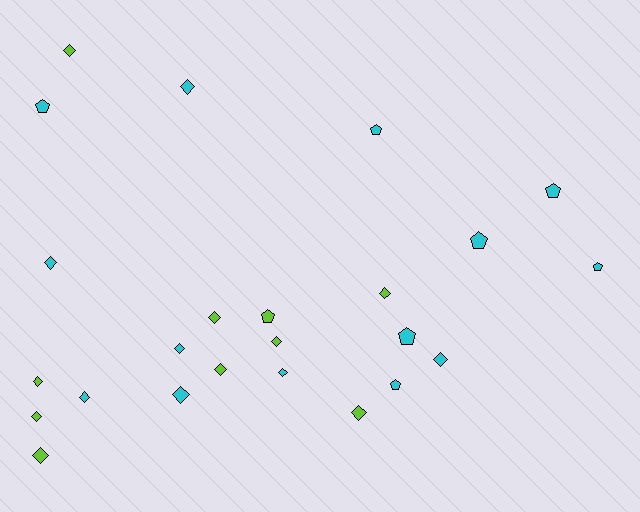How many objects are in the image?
There are 24 objects.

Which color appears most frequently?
Cyan, with 14 objects.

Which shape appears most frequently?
Diamond, with 16 objects.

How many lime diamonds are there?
There are 9 lime diamonds.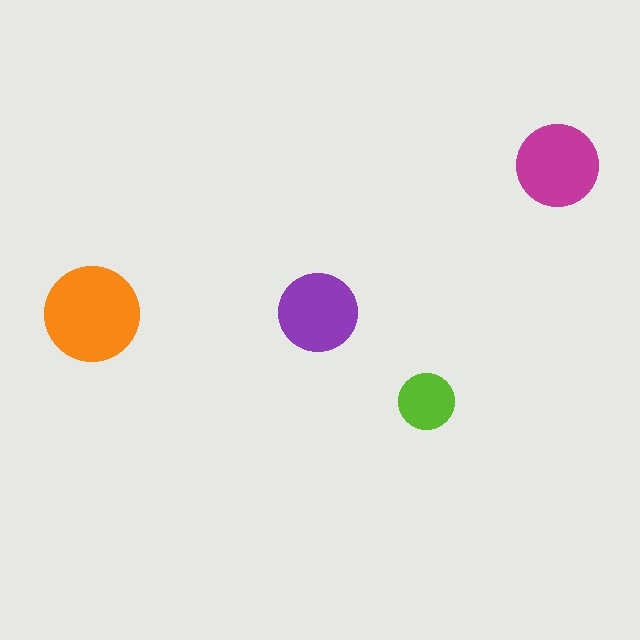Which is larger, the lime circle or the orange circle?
The orange one.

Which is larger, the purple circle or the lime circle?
The purple one.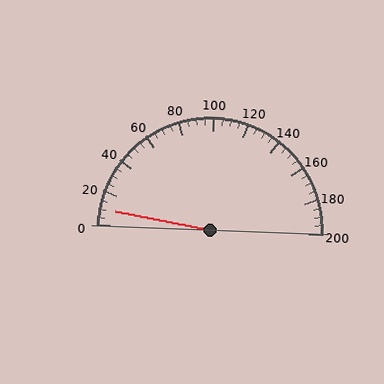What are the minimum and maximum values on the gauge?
The gauge ranges from 0 to 200.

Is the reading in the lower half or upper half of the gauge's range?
The reading is in the lower half of the range (0 to 200).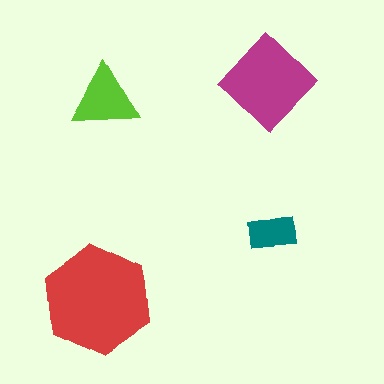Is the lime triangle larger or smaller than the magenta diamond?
Smaller.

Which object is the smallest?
The teal rectangle.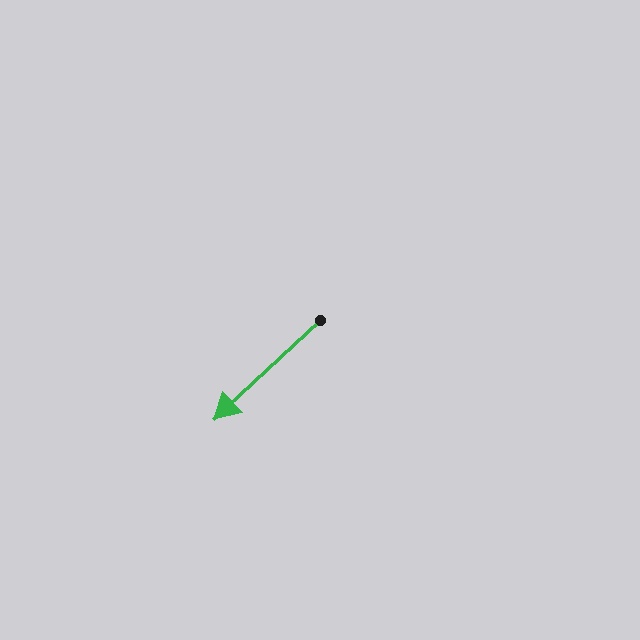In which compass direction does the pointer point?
Southwest.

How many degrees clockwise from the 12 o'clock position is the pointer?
Approximately 227 degrees.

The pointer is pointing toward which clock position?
Roughly 8 o'clock.